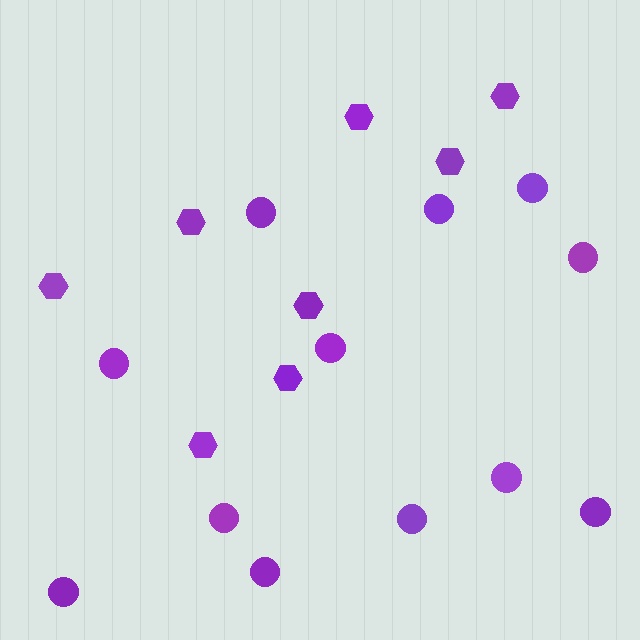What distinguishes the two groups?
There are 2 groups: one group of circles (12) and one group of hexagons (8).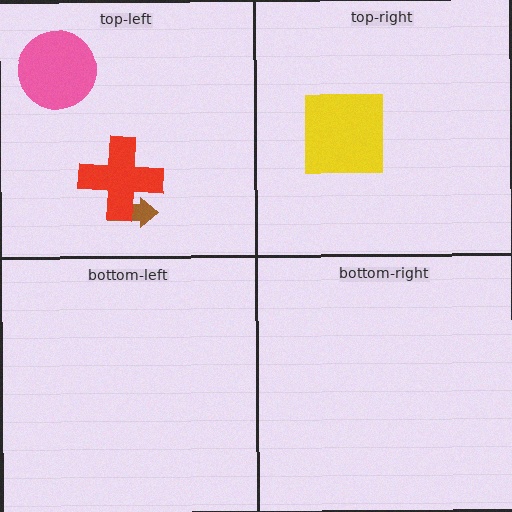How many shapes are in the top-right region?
1.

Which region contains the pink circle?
The top-left region.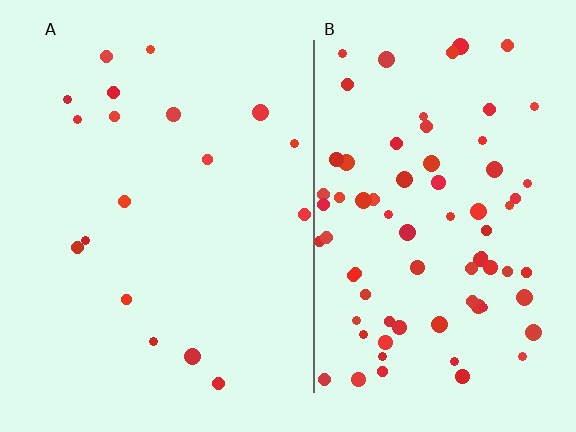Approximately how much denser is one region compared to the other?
Approximately 4.2× — region B over region A.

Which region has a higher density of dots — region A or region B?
B (the right).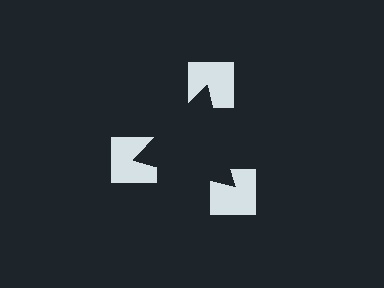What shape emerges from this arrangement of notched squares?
An illusory triangle — its edges are inferred from the aligned wedge cuts in the notched squares, not physically drawn.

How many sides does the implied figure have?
3 sides.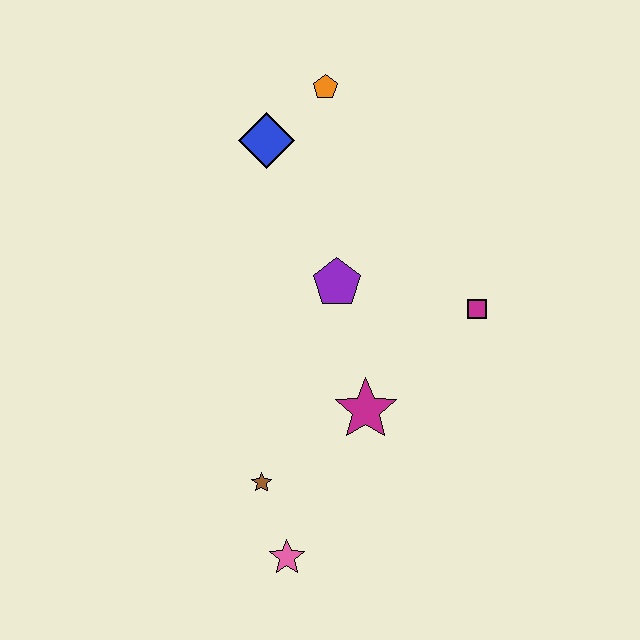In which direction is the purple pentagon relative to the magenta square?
The purple pentagon is to the left of the magenta square.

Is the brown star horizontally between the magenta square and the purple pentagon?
No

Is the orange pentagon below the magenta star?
No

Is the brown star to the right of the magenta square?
No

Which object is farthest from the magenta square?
The pink star is farthest from the magenta square.